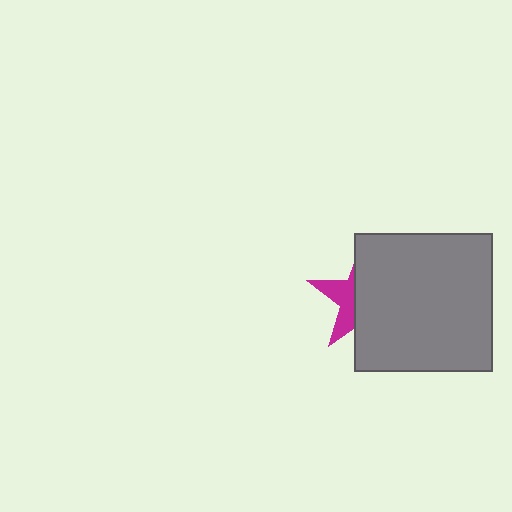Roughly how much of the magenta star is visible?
A small part of it is visible (roughly 34%).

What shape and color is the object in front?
The object in front is a gray square.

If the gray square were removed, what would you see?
You would see the complete magenta star.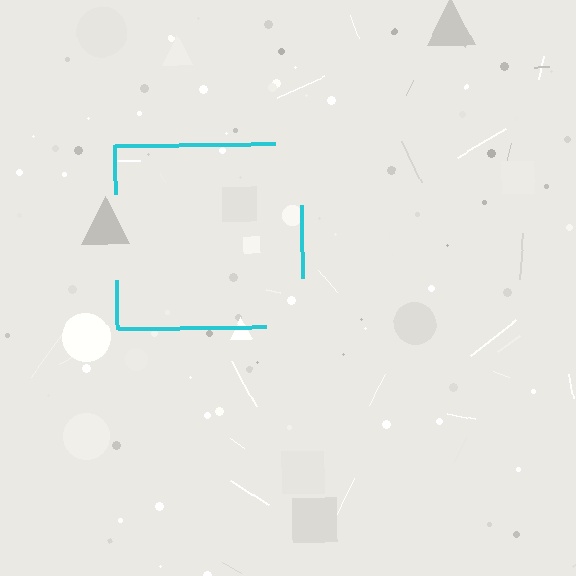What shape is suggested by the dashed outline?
The dashed outline suggests a square.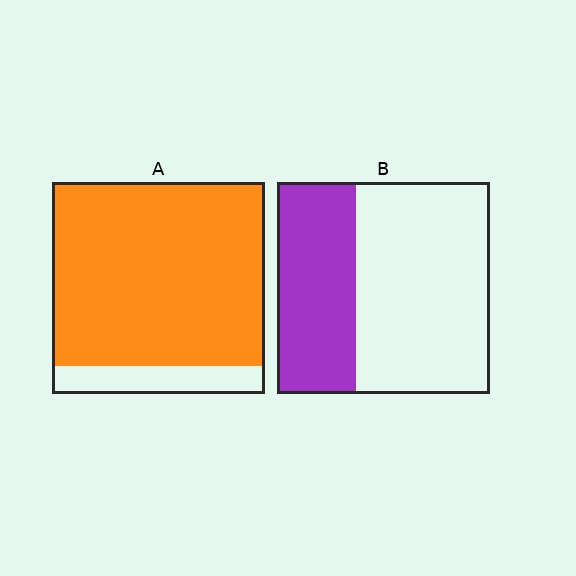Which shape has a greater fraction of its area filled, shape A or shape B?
Shape A.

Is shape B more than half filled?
No.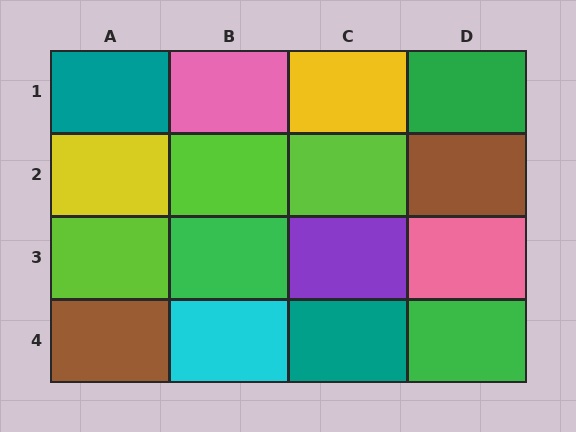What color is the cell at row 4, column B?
Cyan.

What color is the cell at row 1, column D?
Green.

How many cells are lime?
3 cells are lime.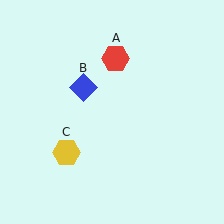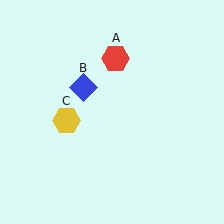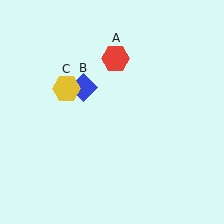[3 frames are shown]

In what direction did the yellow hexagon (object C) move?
The yellow hexagon (object C) moved up.